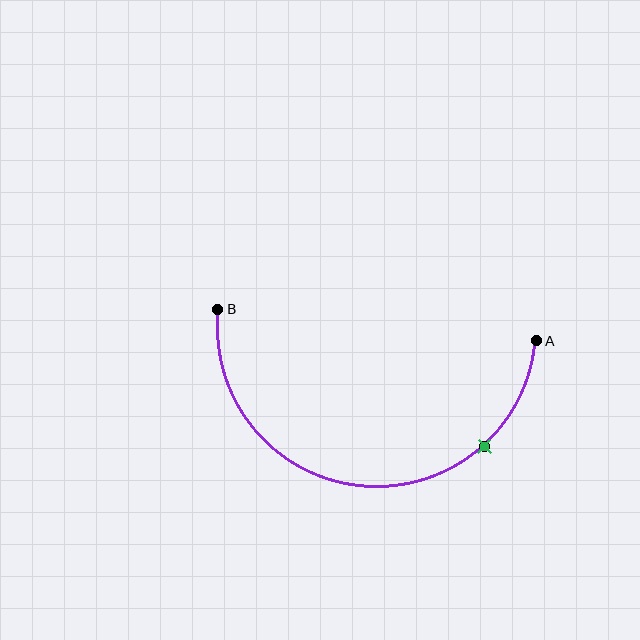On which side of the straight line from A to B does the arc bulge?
The arc bulges below the straight line connecting A and B.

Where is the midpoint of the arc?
The arc midpoint is the point on the curve farthest from the straight line joining A and B. It sits below that line.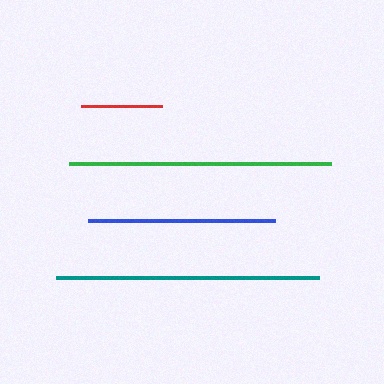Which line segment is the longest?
The teal line is the longest at approximately 263 pixels.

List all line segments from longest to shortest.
From longest to shortest: teal, green, blue, red.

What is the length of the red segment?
The red segment is approximately 81 pixels long.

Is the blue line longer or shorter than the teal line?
The teal line is longer than the blue line.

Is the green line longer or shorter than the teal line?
The teal line is longer than the green line.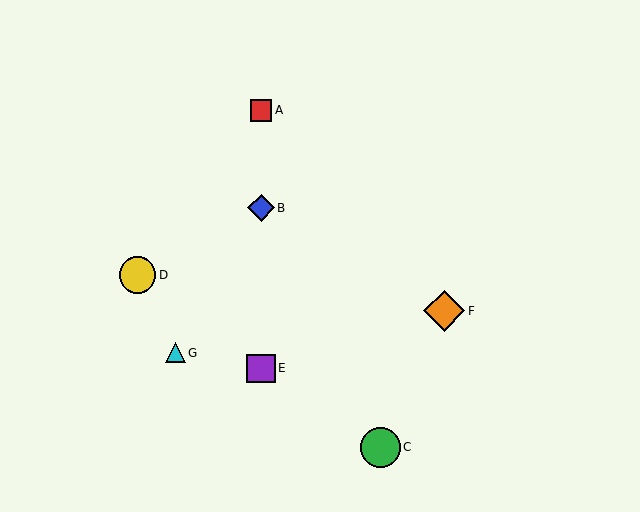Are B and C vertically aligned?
No, B is at x≈261 and C is at x≈380.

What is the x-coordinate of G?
Object G is at x≈175.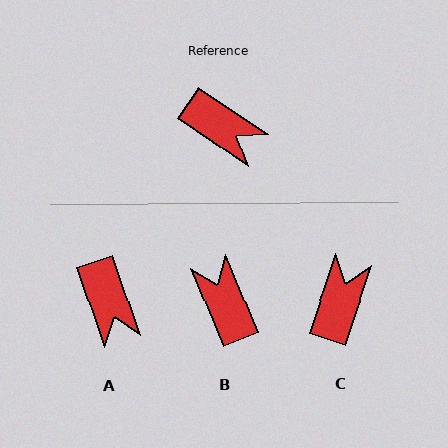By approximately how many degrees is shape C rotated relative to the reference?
Approximately 106 degrees counter-clockwise.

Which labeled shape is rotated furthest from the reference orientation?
B, about 147 degrees away.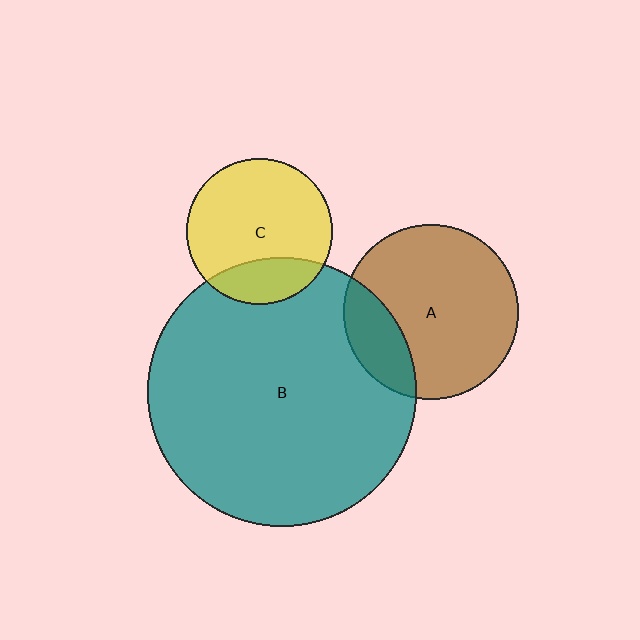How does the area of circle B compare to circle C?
Approximately 3.4 times.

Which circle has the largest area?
Circle B (teal).